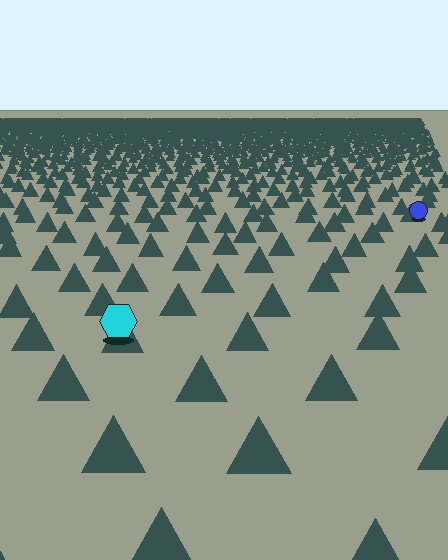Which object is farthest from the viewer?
The blue circle is farthest from the viewer. It appears smaller and the ground texture around it is denser.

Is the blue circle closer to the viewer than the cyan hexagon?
No. The cyan hexagon is closer — you can tell from the texture gradient: the ground texture is coarser near it.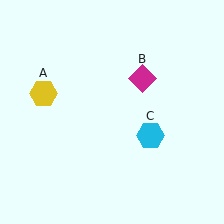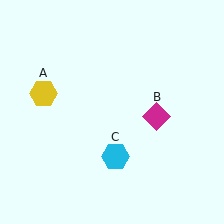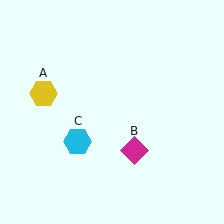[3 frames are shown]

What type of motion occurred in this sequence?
The magenta diamond (object B), cyan hexagon (object C) rotated clockwise around the center of the scene.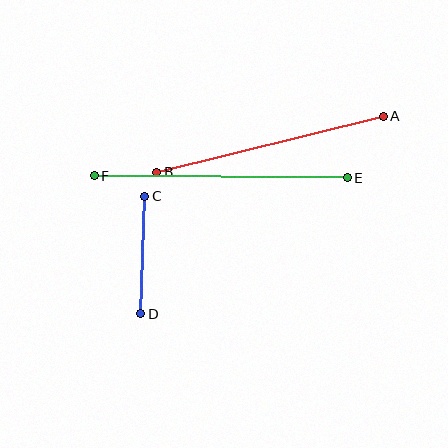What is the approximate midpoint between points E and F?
The midpoint is at approximately (221, 177) pixels.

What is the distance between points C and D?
The distance is approximately 117 pixels.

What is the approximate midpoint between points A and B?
The midpoint is at approximately (270, 144) pixels.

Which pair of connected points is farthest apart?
Points E and F are farthest apart.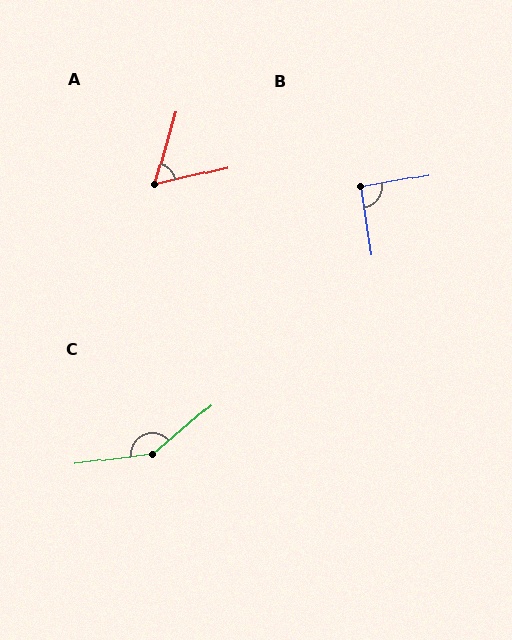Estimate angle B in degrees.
Approximately 92 degrees.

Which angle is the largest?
C, at approximately 148 degrees.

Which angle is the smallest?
A, at approximately 62 degrees.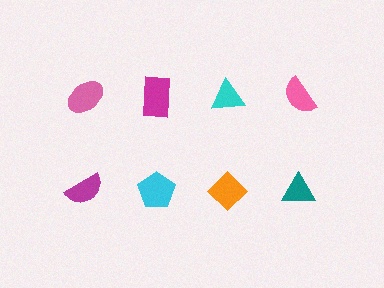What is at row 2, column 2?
A cyan pentagon.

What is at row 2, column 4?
A teal triangle.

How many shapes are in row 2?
4 shapes.